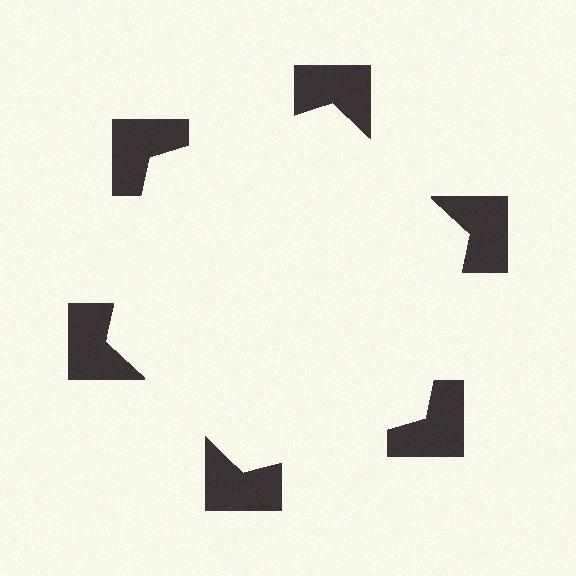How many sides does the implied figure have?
6 sides.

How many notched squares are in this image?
There are 6 — one at each vertex of the illusory hexagon.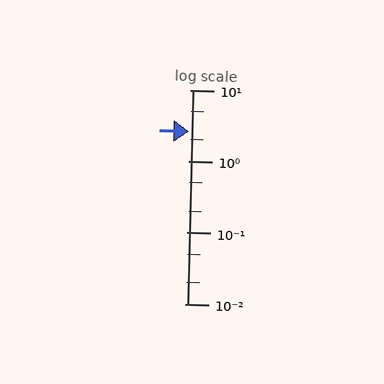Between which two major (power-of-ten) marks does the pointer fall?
The pointer is between 1 and 10.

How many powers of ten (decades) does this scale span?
The scale spans 3 decades, from 0.01 to 10.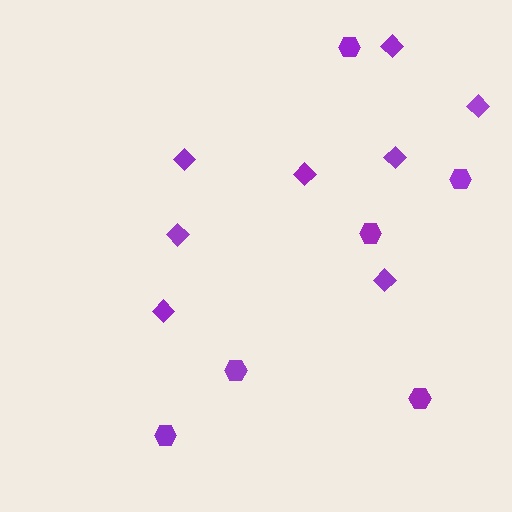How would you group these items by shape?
There are 2 groups: one group of diamonds (8) and one group of hexagons (6).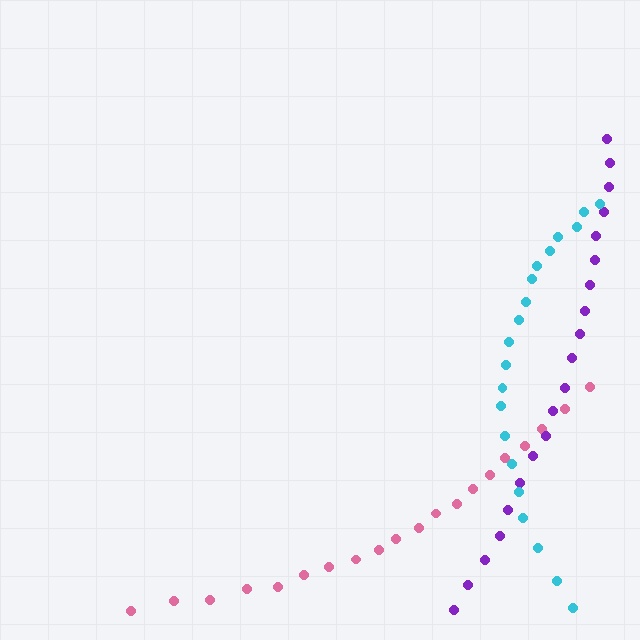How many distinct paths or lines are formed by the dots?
There are 3 distinct paths.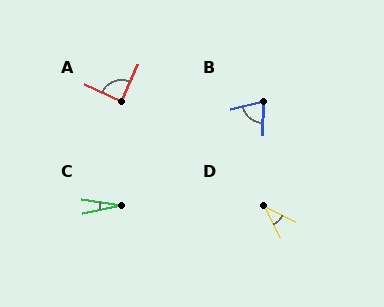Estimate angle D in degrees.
Approximately 35 degrees.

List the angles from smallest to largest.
C (21°), D (35°), B (75°), A (88°).